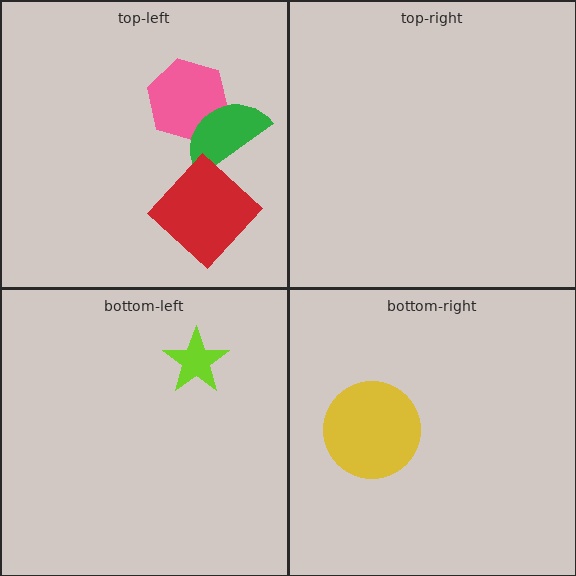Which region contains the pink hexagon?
The top-left region.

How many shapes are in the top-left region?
3.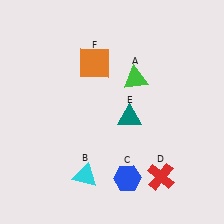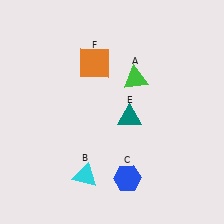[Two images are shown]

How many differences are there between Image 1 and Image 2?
There is 1 difference between the two images.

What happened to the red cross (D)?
The red cross (D) was removed in Image 2. It was in the bottom-right area of Image 1.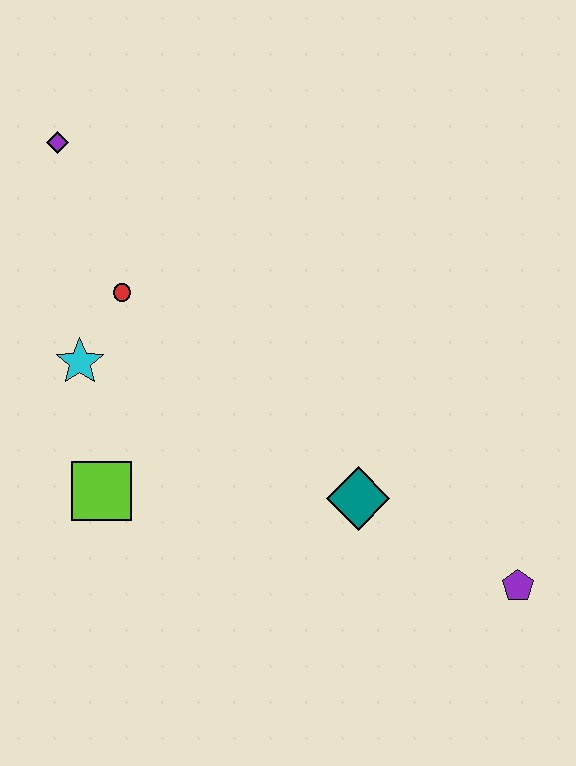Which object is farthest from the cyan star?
The purple pentagon is farthest from the cyan star.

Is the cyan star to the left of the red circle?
Yes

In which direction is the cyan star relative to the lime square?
The cyan star is above the lime square.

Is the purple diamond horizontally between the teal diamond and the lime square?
No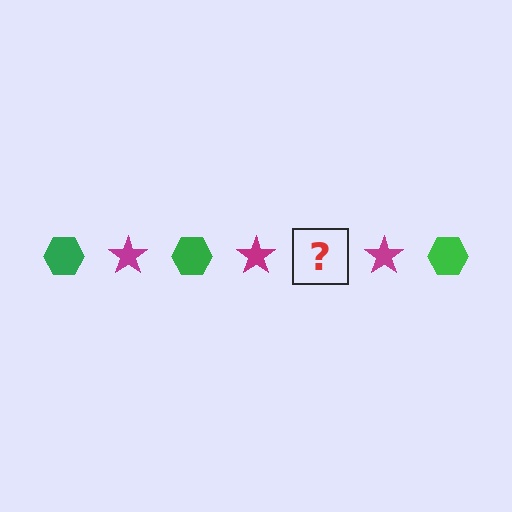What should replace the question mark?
The question mark should be replaced with a green hexagon.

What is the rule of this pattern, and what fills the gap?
The rule is that the pattern alternates between green hexagon and magenta star. The gap should be filled with a green hexagon.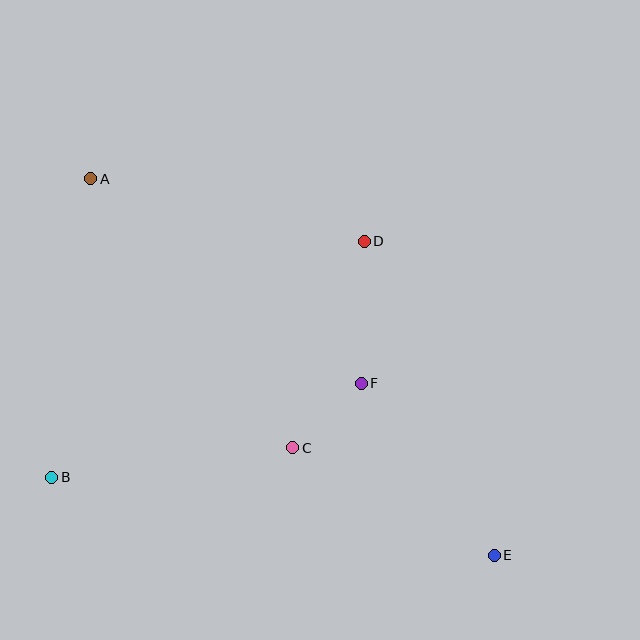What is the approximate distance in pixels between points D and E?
The distance between D and E is approximately 340 pixels.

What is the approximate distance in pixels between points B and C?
The distance between B and C is approximately 243 pixels.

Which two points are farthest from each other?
Points A and E are farthest from each other.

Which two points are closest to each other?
Points C and F are closest to each other.